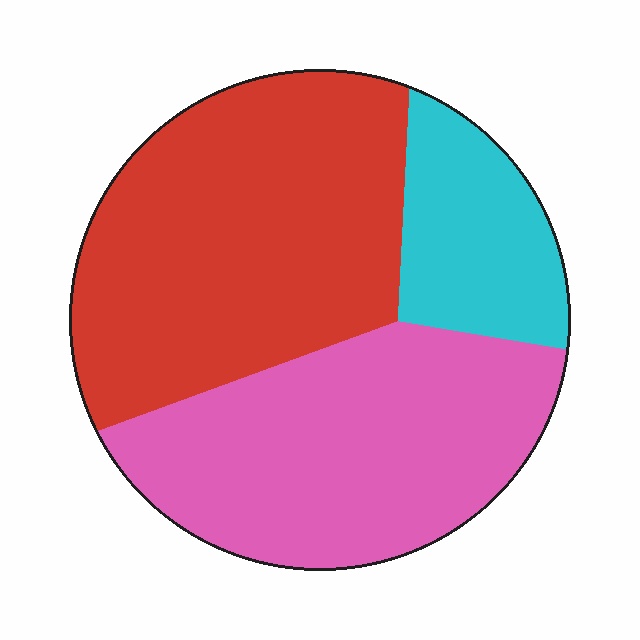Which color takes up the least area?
Cyan, at roughly 15%.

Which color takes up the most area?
Red, at roughly 45%.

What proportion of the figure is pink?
Pink covers roughly 40% of the figure.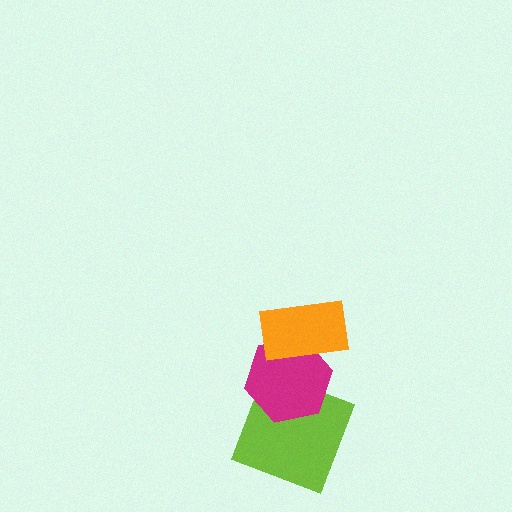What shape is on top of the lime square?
The magenta hexagon is on top of the lime square.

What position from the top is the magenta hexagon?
The magenta hexagon is 2nd from the top.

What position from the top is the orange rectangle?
The orange rectangle is 1st from the top.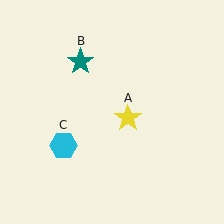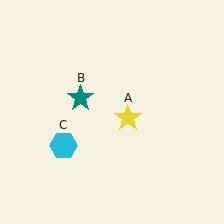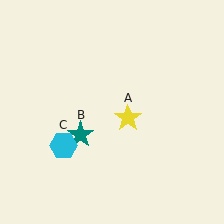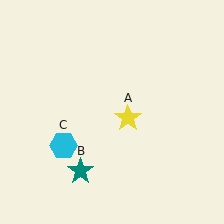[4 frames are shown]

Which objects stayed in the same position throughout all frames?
Yellow star (object A) and cyan hexagon (object C) remained stationary.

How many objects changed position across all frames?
1 object changed position: teal star (object B).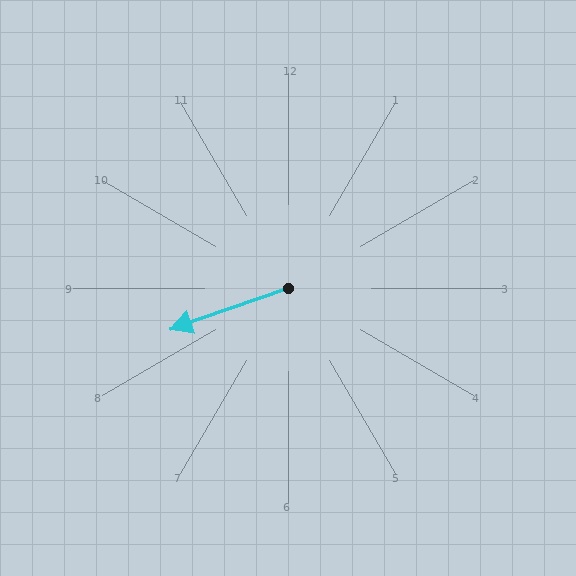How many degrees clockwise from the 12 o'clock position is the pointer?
Approximately 251 degrees.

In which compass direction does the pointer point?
West.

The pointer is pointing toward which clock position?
Roughly 8 o'clock.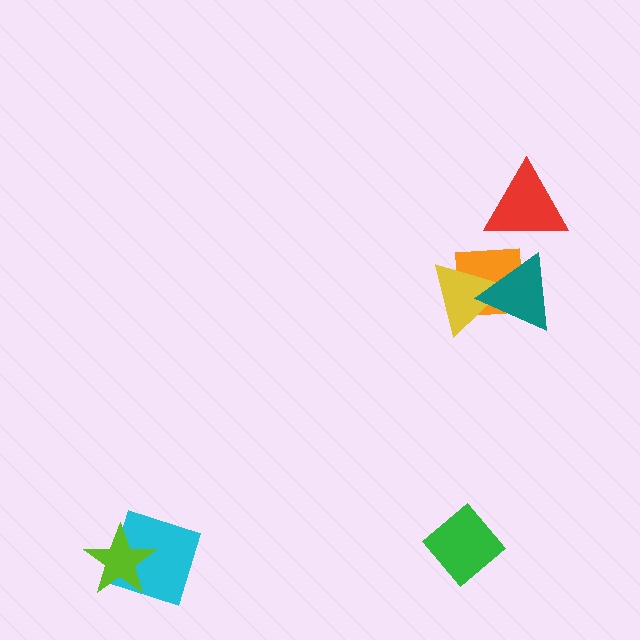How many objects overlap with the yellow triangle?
2 objects overlap with the yellow triangle.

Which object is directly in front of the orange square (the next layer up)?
The yellow triangle is directly in front of the orange square.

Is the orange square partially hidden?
Yes, it is partially covered by another shape.